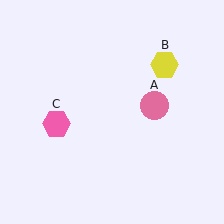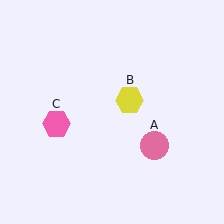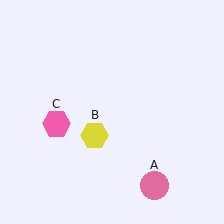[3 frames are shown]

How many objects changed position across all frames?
2 objects changed position: pink circle (object A), yellow hexagon (object B).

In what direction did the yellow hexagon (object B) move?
The yellow hexagon (object B) moved down and to the left.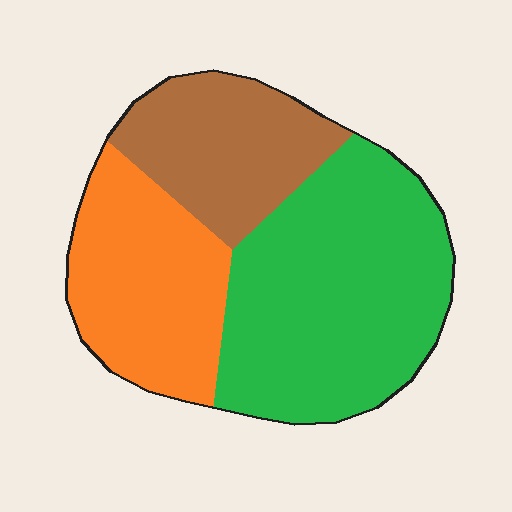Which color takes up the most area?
Green, at roughly 50%.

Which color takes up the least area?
Brown, at roughly 25%.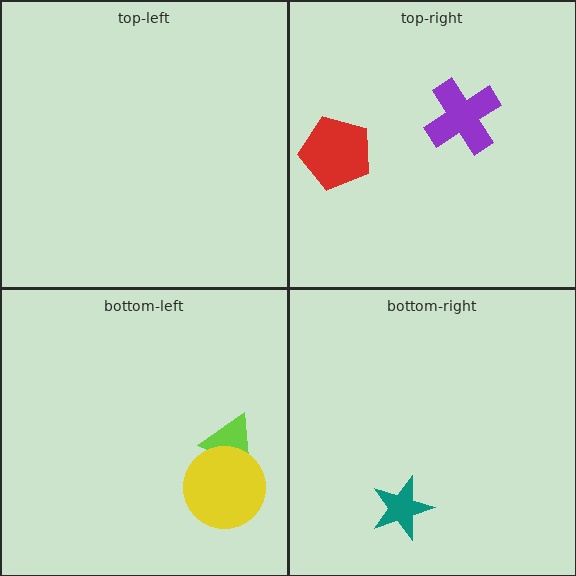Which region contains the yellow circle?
The bottom-left region.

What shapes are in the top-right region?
The red pentagon, the purple cross.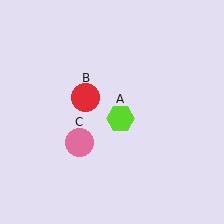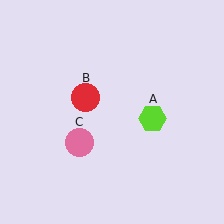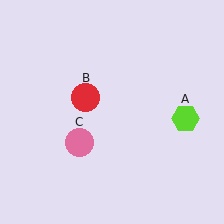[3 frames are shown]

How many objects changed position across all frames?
1 object changed position: lime hexagon (object A).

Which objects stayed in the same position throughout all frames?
Red circle (object B) and pink circle (object C) remained stationary.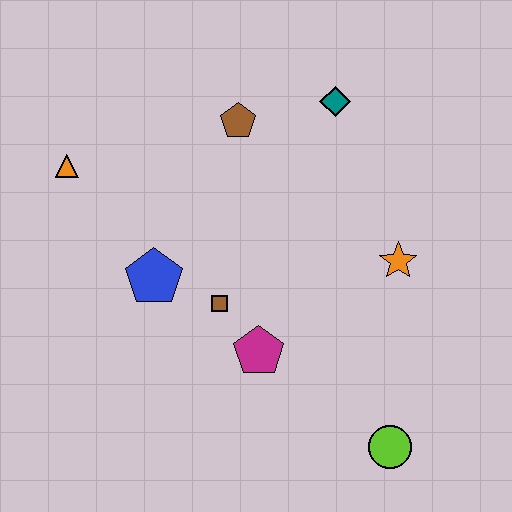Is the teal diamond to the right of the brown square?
Yes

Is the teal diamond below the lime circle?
No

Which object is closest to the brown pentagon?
The teal diamond is closest to the brown pentagon.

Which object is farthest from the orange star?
The orange triangle is farthest from the orange star.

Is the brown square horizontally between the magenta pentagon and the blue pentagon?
Yes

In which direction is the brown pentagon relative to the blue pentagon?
The brown pentagon is above the blue pentagon.